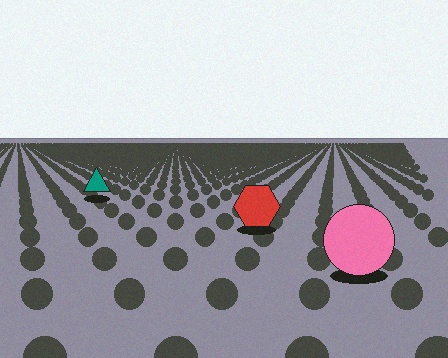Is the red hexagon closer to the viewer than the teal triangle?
Yes. The red hexagon is closer — you can tell from the texture gradient: the ground texture is coarser near it.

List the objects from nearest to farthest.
From nearest to farthest: the pink circle, the red hexagon, the teal triangle.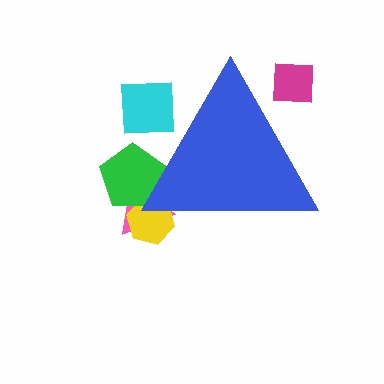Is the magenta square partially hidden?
Yes, the magenta square is partially hidden behind the blue triangle.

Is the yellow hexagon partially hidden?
Yes, the yellow hexagon is partially hidden behind the blue triangle.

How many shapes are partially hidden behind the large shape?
5 shapes are partially hidden.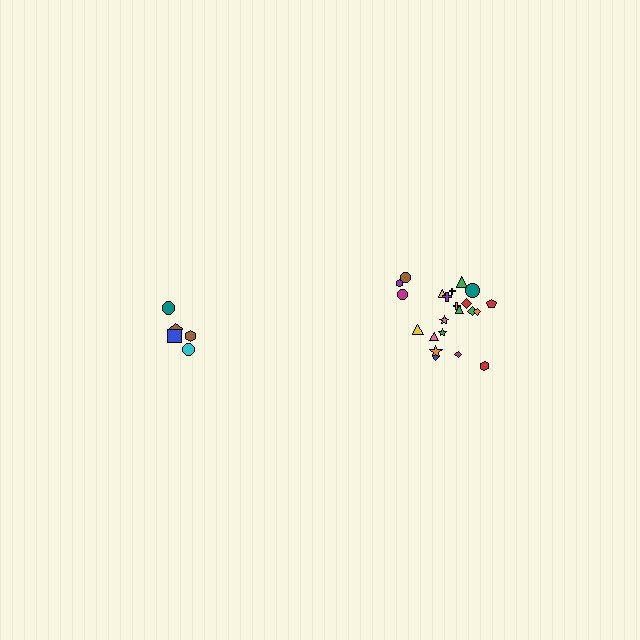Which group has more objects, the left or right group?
The right group.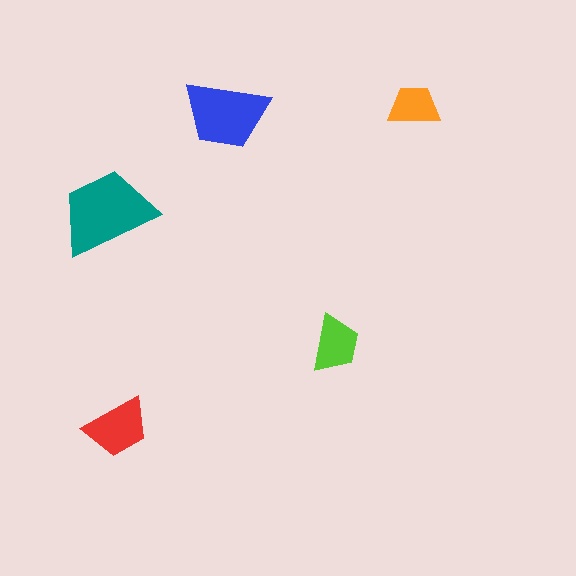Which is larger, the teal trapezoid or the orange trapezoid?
The teal one.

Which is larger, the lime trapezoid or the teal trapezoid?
The teal one.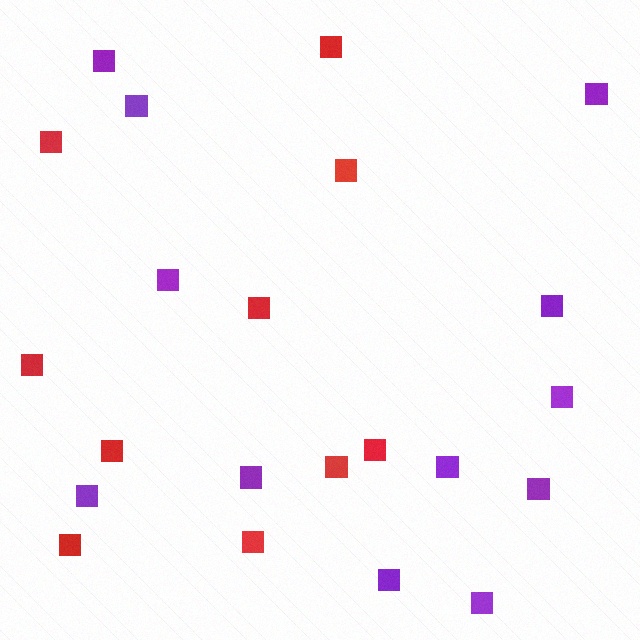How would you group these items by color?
There are 2 groups: one group of red squares (10) and one group of purple squares (12).